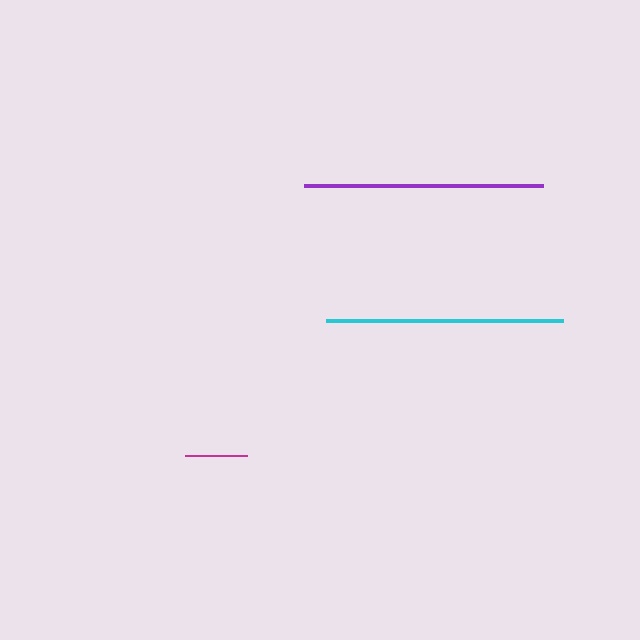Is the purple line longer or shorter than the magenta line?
The purple line is longer than the magenta line.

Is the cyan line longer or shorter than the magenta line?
The cyan line is longer than the magenta line.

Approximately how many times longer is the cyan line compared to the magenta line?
The cyan line is approximately 3.8 times the length of the magenta line.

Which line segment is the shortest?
The magenta line is the shortest at approximately 61 pixels.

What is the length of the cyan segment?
The cyan segment is approximately 236 pixels long.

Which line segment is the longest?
The purple line is the longest at approximately 240 pixels.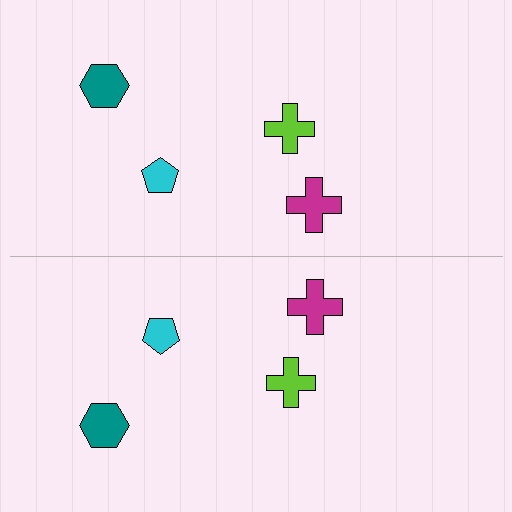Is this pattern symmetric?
Yes, this pattern has bilateral (reflection) symmetry.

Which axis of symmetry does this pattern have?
The pattern has a horizontal axis of symmetry running through the center of the image.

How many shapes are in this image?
There are 8 shapes in this image.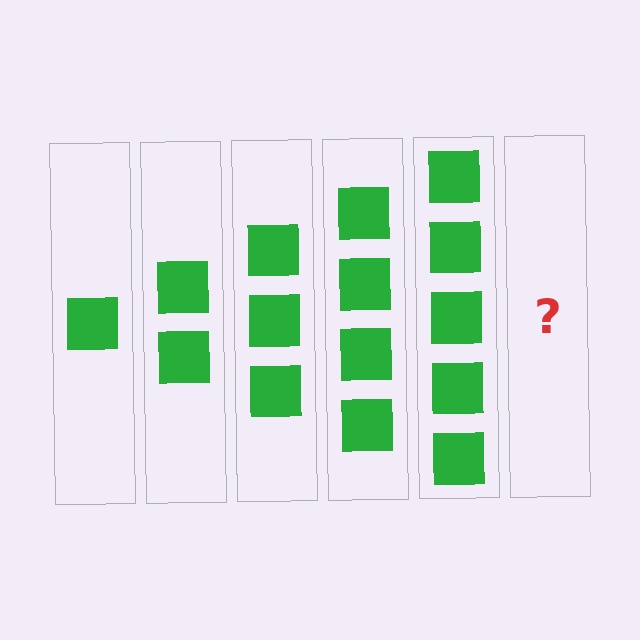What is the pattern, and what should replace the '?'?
The pattern is that each step adds one more square. The '?' should be 6 squares.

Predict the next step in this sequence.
The next step is 6 squares.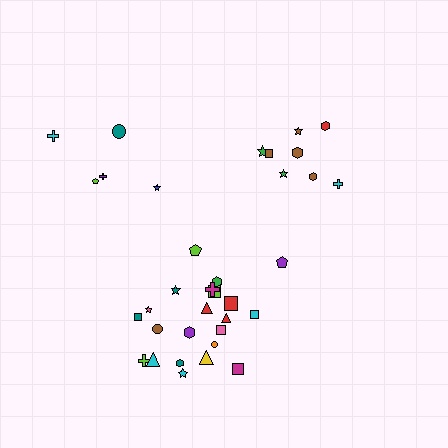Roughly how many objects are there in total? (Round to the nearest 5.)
Roughly 35 objects in total.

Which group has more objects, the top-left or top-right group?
The top-right group.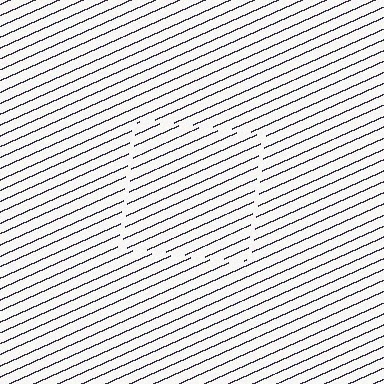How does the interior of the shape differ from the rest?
The interior of the shape contains the same grating, shifted by half a period — the contour is defined by the phase discontinuity where line-ends from the inner and outer gratings abut.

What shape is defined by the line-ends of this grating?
An illusory square. The interior of the shape contains the same grating, shifted by half a period — the contour is defined by the phase discontinuity where line-ends from the inner and outer gratings abut.